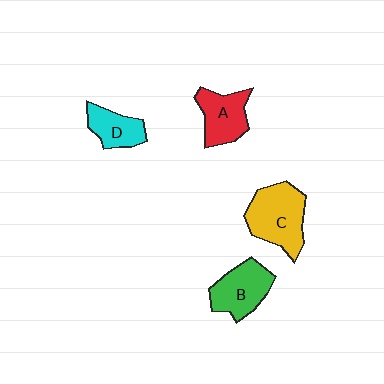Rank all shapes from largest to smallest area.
From largest to smallest: C (yellow), B (green), A (red), D (cyan).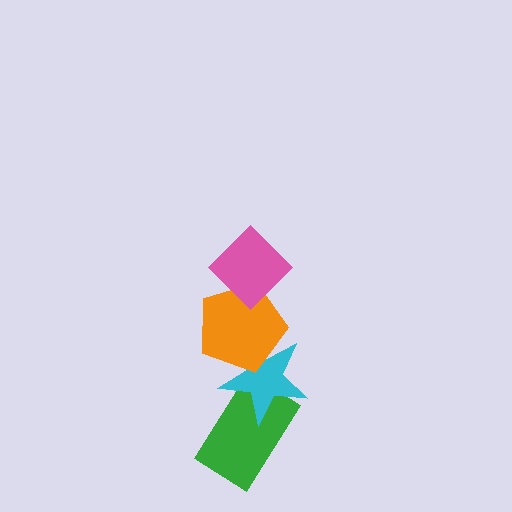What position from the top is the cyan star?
The cyan star is 3rd from the top.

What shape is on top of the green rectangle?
The cyan star is on top of the green rectangle.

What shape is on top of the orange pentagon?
The pink diamond is on top of the orange pentagon.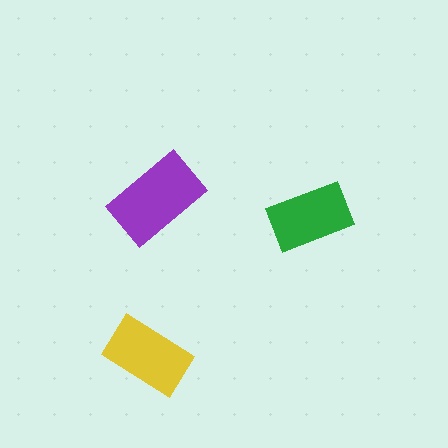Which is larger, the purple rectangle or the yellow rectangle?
The purple one.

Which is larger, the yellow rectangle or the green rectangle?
The yellow one.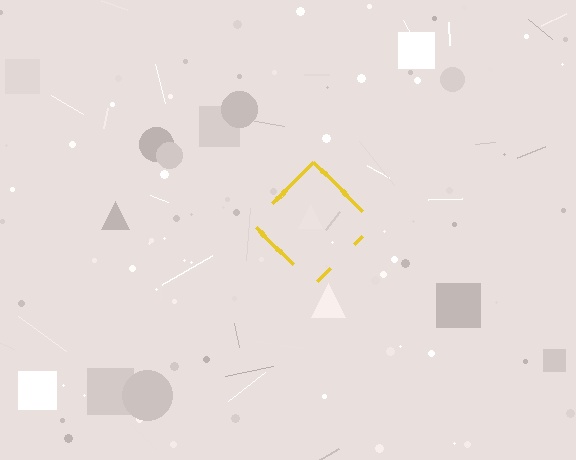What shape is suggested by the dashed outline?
The dashed outline suggests a diamond.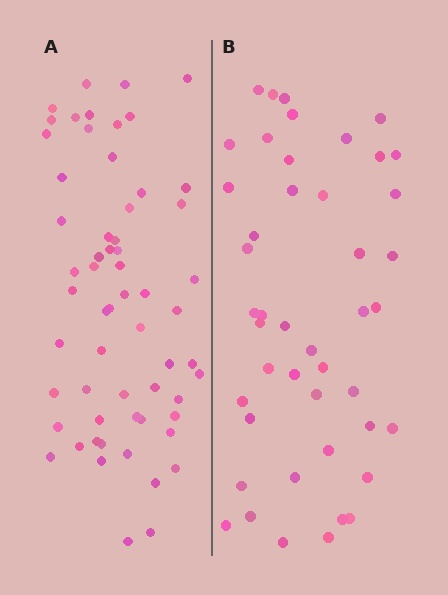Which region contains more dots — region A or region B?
Region A (the left region) has more dots.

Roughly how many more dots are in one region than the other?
Region A has approximately 15 more dots than region B.